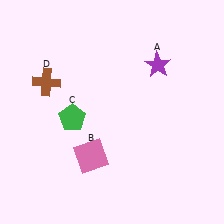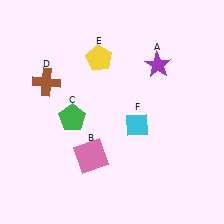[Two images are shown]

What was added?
A yellow pentagon (E), a cyan diamond (F) were added in Image 2.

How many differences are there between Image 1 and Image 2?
There are 2 differences between the two images.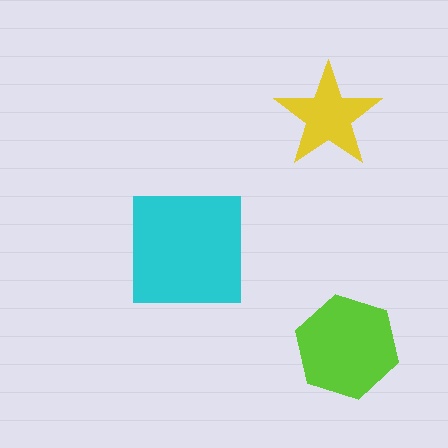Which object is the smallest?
The yellow star.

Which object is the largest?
The cyan square.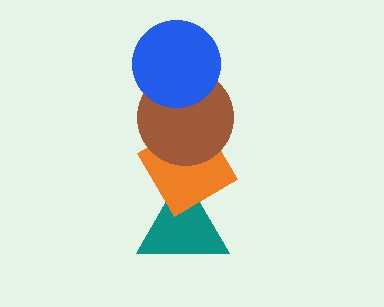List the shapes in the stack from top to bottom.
From top to bottom: the blue circle, the brown circle, the orange diamond, the teal triangle.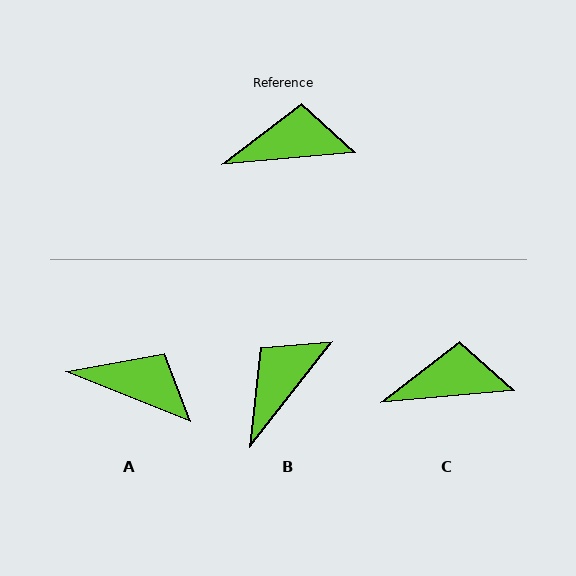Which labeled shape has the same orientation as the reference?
C.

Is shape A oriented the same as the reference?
No, it is off by about 27 degrees.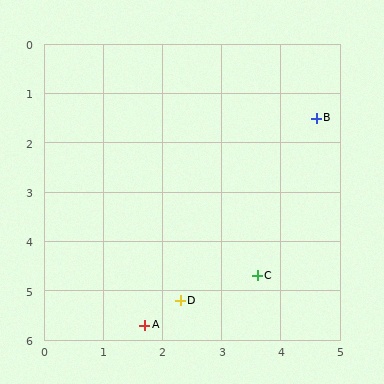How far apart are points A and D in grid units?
Points A and D are about 0.8 grid units apart.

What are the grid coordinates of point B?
Point B is at approximately (4.6, 1.5).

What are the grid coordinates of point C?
Point C is at approximately (3.6, 4.7).